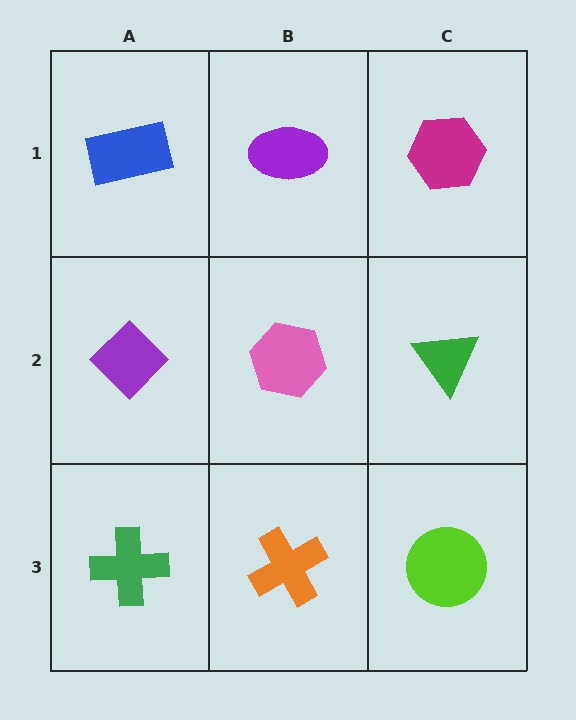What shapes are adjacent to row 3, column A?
A purple diamond (row 2, column A), an orange cross (row 3, column B).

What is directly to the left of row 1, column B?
A blue rectangle.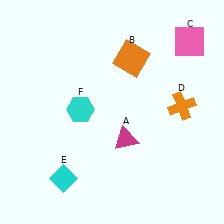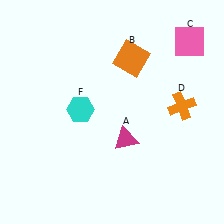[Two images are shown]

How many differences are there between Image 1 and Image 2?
There is 1 difference between the two images.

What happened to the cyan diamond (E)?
The cyan diamond (E) was removed in Image 2. It was in the bottom-left area of Image 1.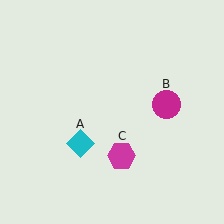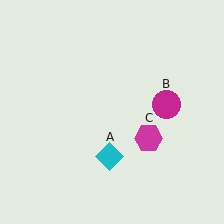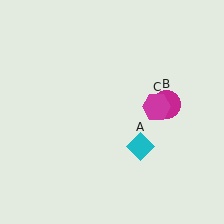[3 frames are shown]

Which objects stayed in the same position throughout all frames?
Magenta circle (object B) remained stationary.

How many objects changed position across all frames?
2 objects changed position: cyan diamond (object A), magenta hexagon (object C).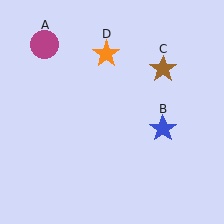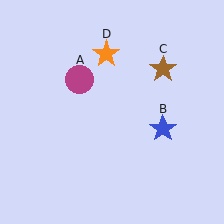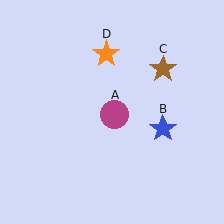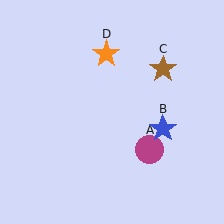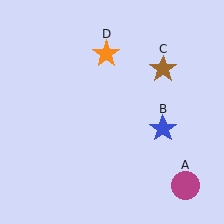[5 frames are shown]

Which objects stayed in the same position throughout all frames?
Blue star (object B) and brown star (object C) and orange star (object D) remained stationary.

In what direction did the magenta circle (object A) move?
The magenta circle (object A) moved down and to the right.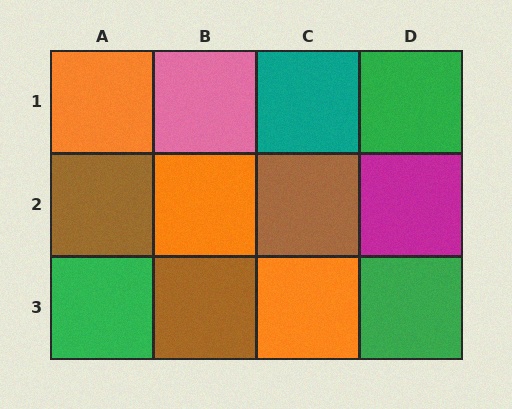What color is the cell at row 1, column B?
Pink.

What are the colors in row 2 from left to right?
Brown, orange, brown, magenta.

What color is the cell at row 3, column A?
Green.